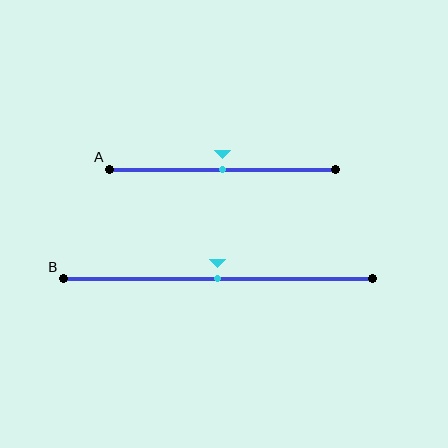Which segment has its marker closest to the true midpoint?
Segment A has its marker closest to the true midpoint.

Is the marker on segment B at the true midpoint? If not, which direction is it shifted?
Yes, the marker on segment B is at the true midpoint.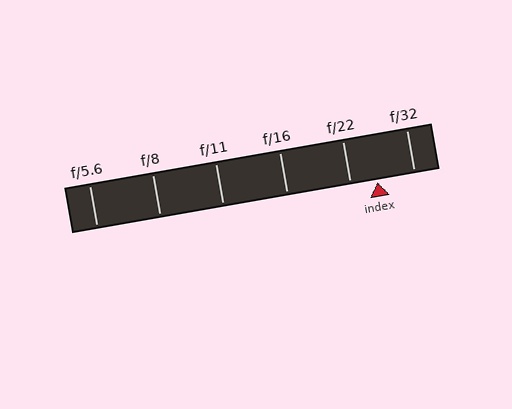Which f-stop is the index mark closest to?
The index mark is closest to f/22.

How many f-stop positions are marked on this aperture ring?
There are 6 f-stop positions marked.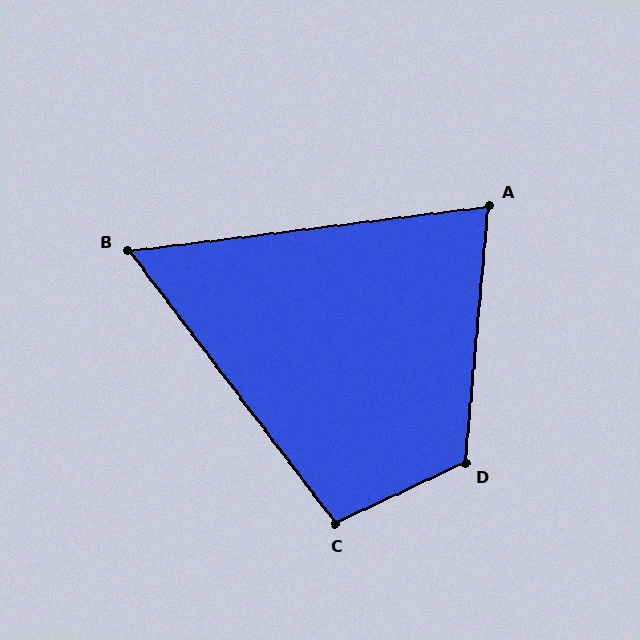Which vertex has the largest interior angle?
D, at approximately 120 degrees.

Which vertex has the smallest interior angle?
B, at approximately 60 degrees.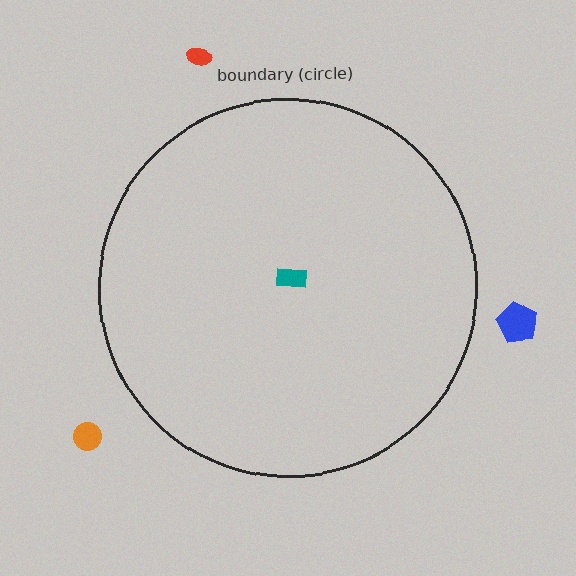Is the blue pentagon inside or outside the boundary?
Outside.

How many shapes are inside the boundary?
1 inside, 3 outside.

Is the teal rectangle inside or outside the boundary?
Inside.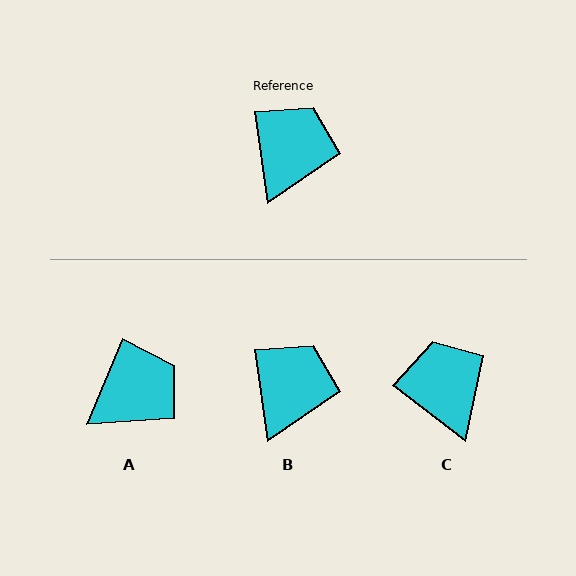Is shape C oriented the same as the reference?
No, it is off by about 44 degrees.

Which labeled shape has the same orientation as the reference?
B.